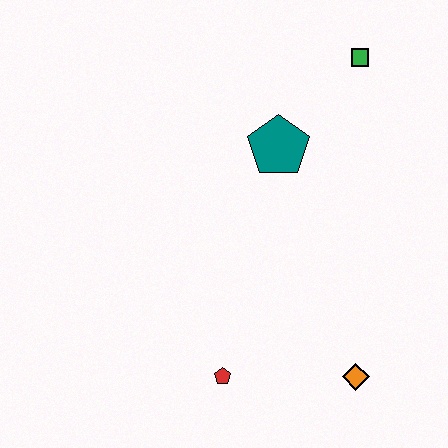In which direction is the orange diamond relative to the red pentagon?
The orange diamond is to the right of the red pentagon.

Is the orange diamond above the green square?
No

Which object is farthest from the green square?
The red pentagon is farthest from the green square.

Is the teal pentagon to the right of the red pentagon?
Yes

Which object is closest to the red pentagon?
The orange diamond is closest to the red pentagon.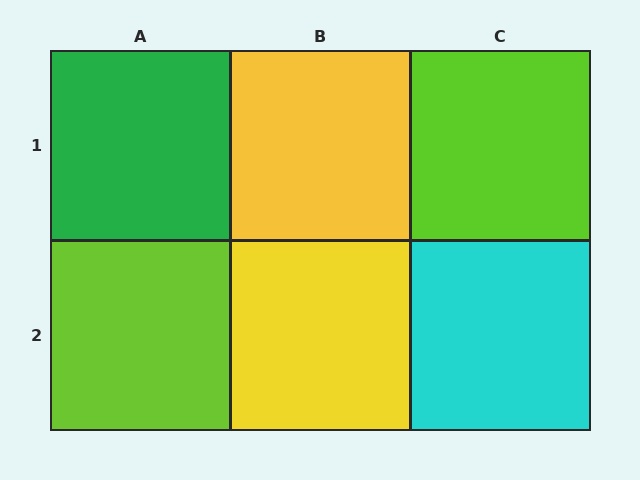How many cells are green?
1 cell is green.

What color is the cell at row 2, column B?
Yellow.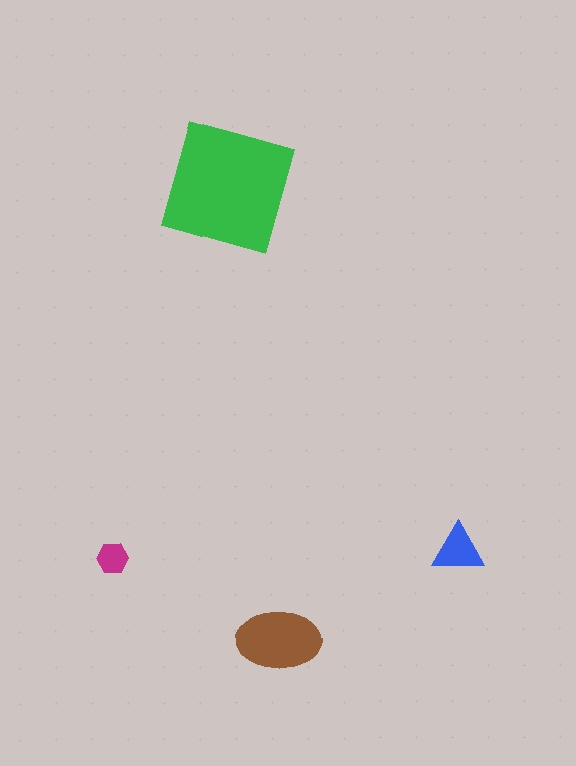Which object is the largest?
The green square.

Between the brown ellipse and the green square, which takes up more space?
The green square.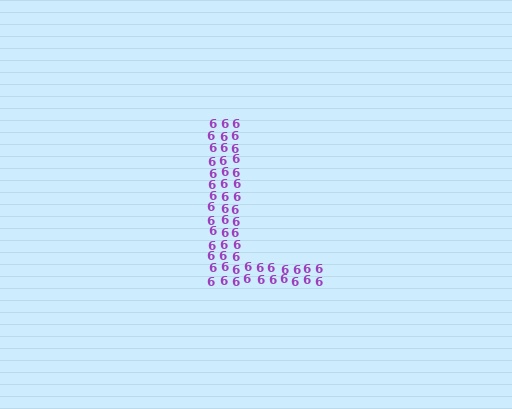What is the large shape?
The large shape is the letter L.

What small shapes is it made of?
It is made of small digit 6's.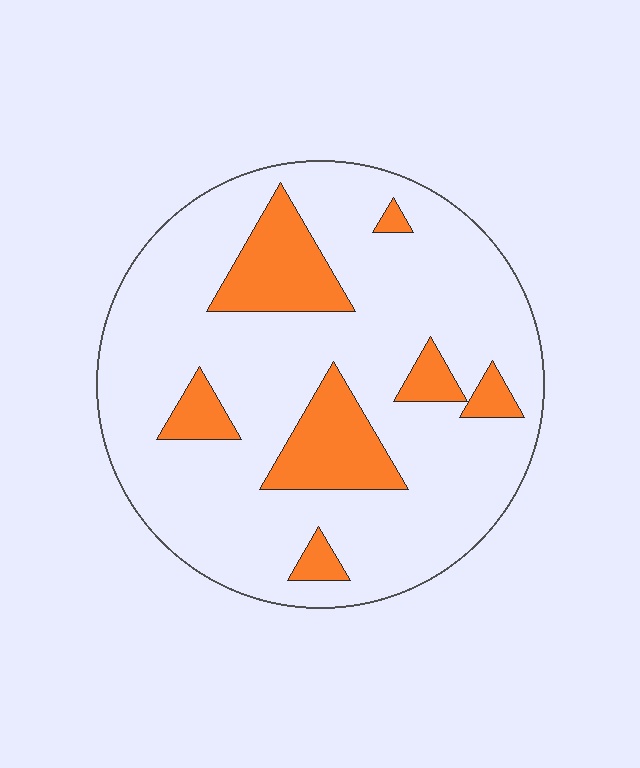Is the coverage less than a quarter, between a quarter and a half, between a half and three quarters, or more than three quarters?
Less than a quarter.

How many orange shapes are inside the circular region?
7.